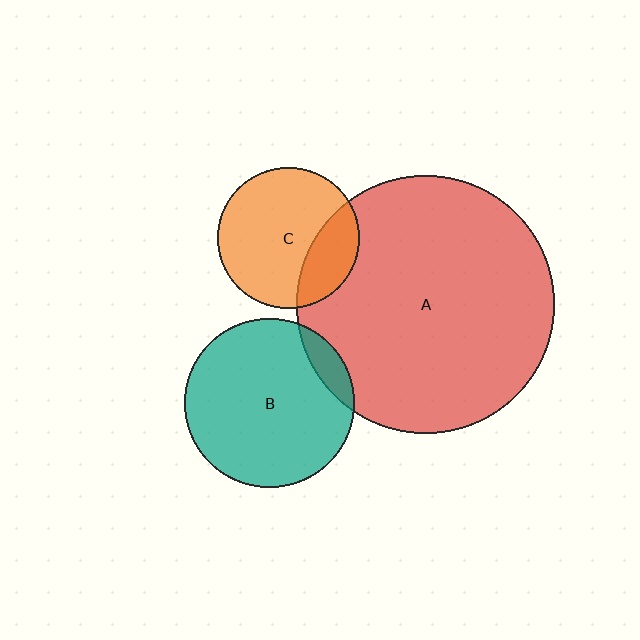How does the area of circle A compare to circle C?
Approximately 3.3 times.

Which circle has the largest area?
Circle A (red).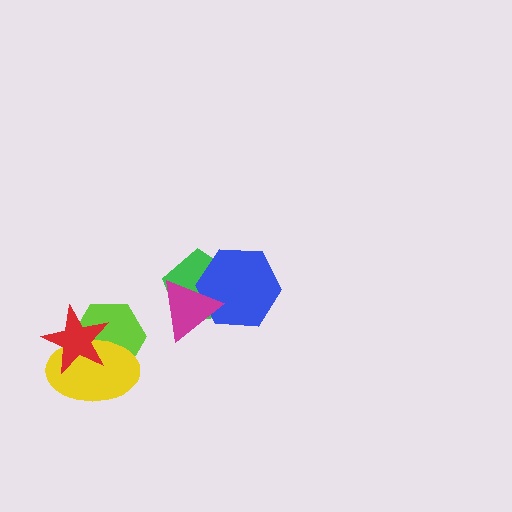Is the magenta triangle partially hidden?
No, no other shape covers it.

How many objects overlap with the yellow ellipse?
2 objects overlap with the yellow ellipse.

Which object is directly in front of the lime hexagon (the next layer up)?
The yellow ellipse is directly in front of the lime hexagon.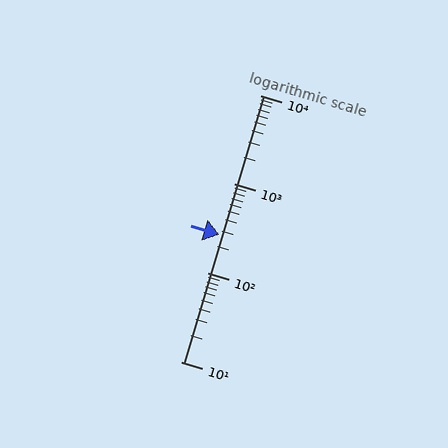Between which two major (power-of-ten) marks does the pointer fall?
The pointer is between 100 and 1000.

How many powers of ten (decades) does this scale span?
The scale spans 3 decades, from 10 to 10000.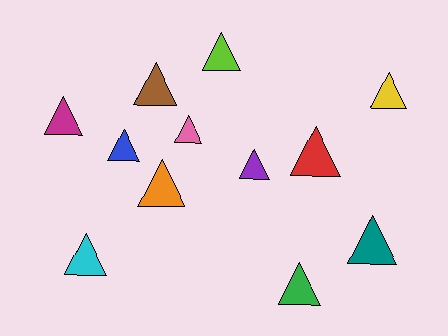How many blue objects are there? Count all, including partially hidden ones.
There is 1 blue object.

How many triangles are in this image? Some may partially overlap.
There are 12 triangles.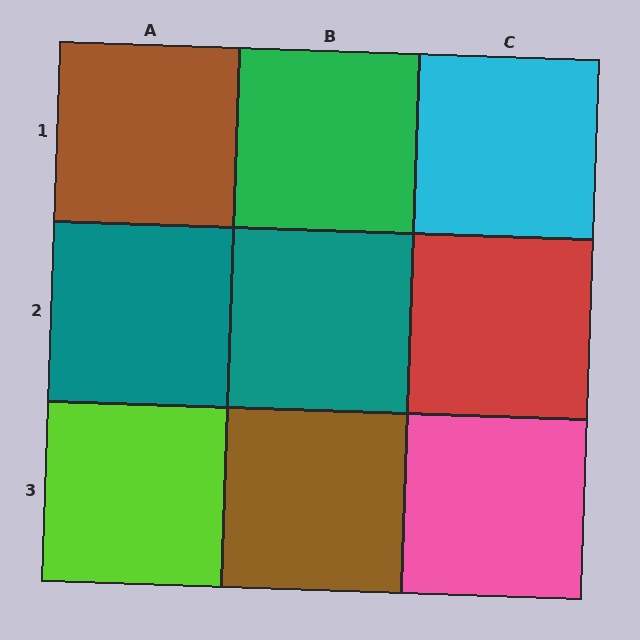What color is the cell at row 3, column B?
Brown.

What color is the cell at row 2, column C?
Red.